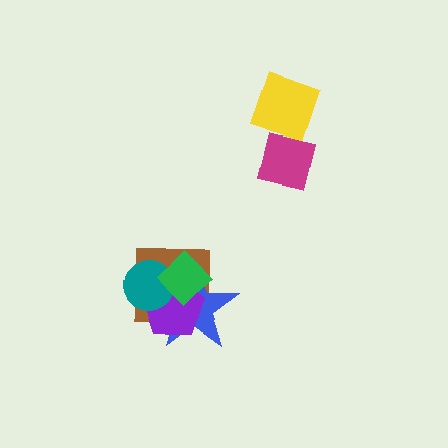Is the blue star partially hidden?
Yes, it is partially covered by another shape.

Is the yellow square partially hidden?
No, no other shape covers it.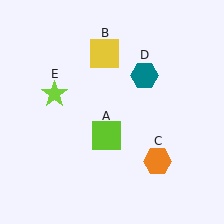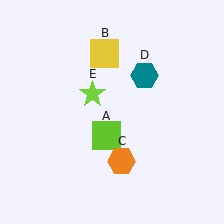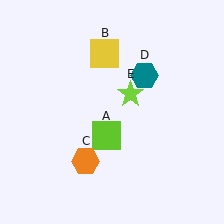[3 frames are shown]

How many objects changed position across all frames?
2 objects changed position: orange hexagon (object C), lime star (object E).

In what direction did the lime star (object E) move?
The lime star (object E) moved right.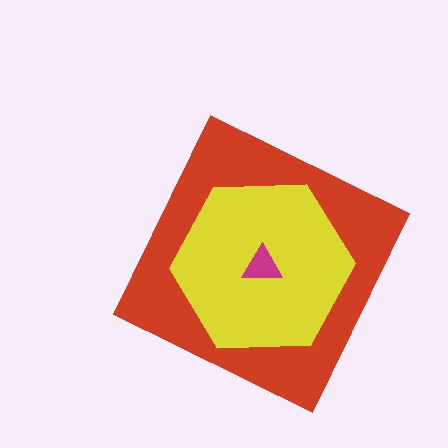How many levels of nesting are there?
3.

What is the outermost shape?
The red diamond.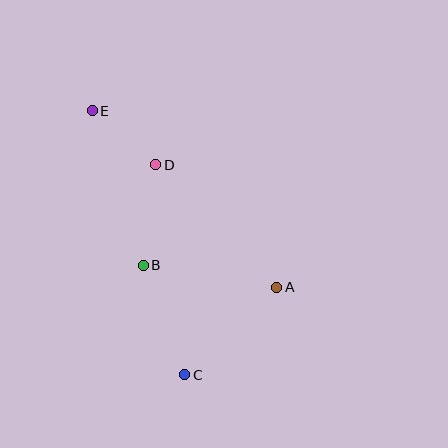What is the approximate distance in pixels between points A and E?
The distance between A and E is approximately 255 pixels.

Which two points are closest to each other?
Points D and E are closest to each other.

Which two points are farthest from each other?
Points C and E are farthest from each other.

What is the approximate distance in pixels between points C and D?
The distance between C and D is approximately 212 pixels.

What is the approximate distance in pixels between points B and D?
The distance between B and D is approximately 101 pixels.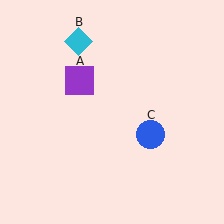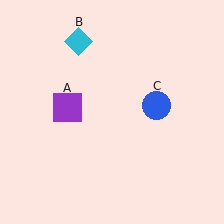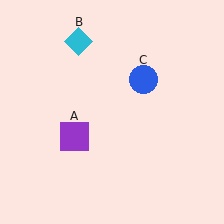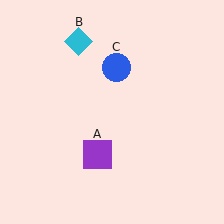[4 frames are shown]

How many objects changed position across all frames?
2 objects changed position: purple square (object A), blue circle (object C).